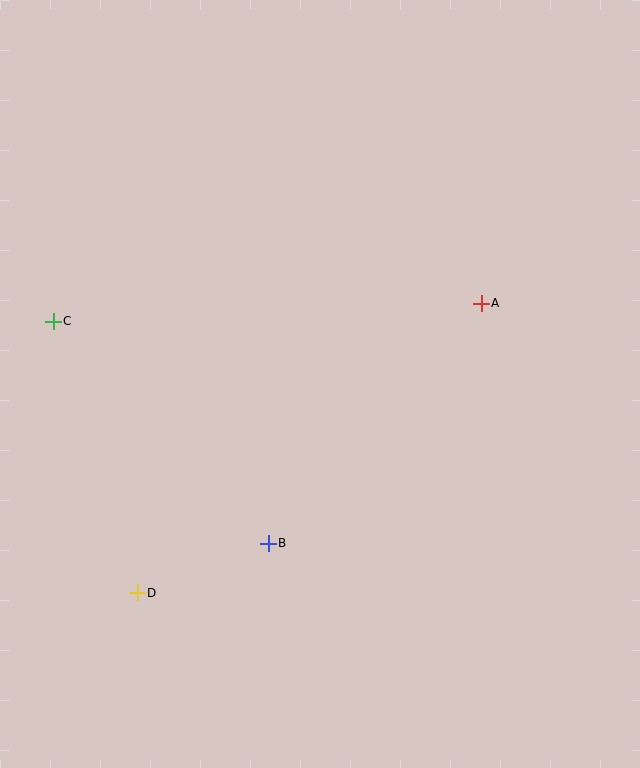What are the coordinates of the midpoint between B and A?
The midpoint between B and A is at (375, 423).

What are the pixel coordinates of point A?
Point A is at (481, 303).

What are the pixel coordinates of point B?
Point B is at (268, 543).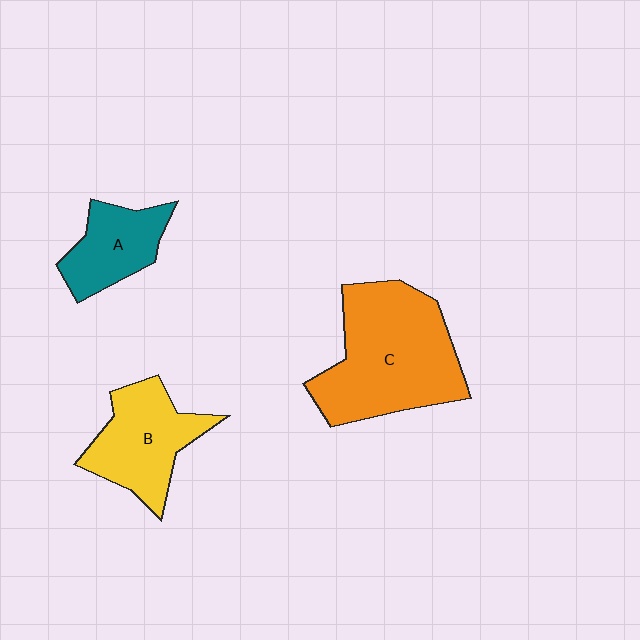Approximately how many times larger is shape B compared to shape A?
Approximately 1.4 times.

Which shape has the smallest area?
Shape A (teal).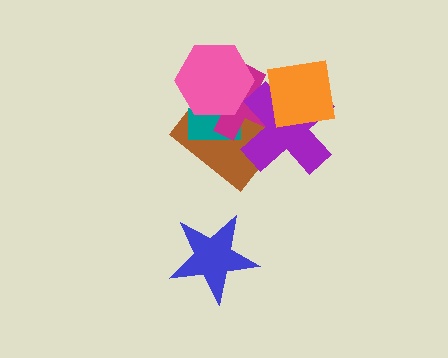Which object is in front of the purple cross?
The orange square is in front of the purple cross.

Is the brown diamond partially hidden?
Yes, it is partially covered by another shape.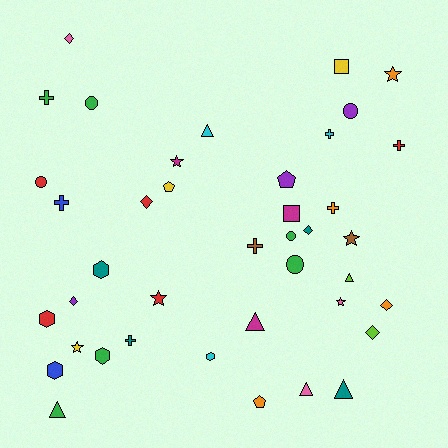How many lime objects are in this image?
There are 2 lime objects.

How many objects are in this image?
There are 40 objects.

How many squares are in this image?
There are 2 squares.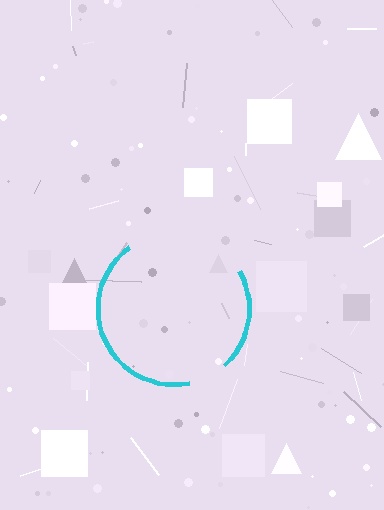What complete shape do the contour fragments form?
The contour fragments form a circle.